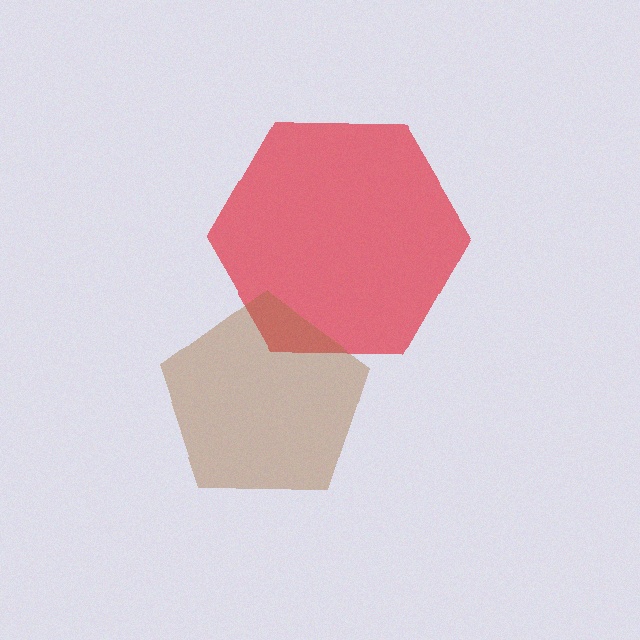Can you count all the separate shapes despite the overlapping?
Yes, there are 2 separate shapes.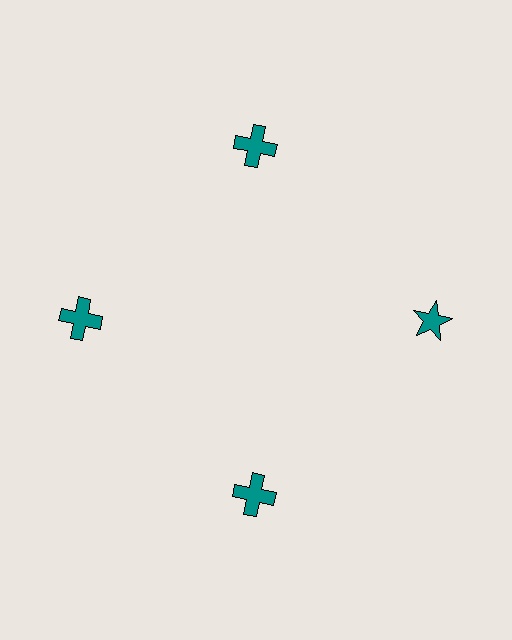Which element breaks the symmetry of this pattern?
The teal star at roughly the 3 o'clock position breaks the symmetry. All other shapes are teal crosses.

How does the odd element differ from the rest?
It has a different shape: star instead of cross.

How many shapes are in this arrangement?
There are 4 shapes arranged in a ring pattern.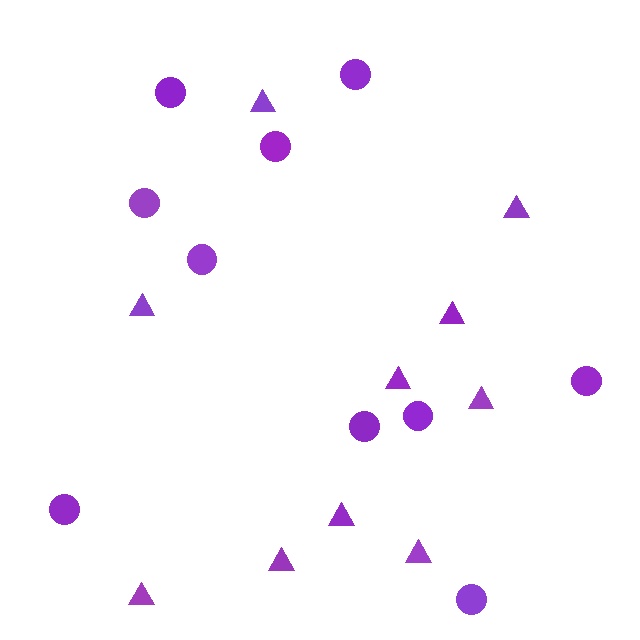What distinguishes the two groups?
There are 2 groups: one group of circles (10) and one group of triangles (10).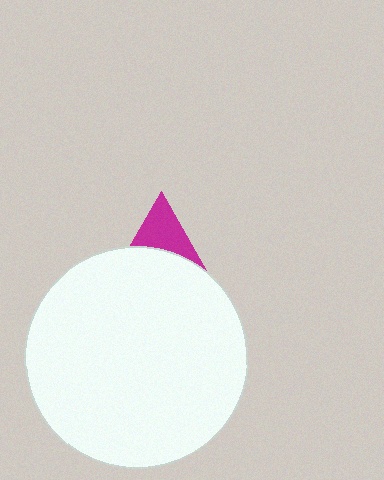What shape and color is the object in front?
The object in front is a white circle.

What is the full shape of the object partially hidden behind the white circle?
The partially hidden object is a magenta triangle.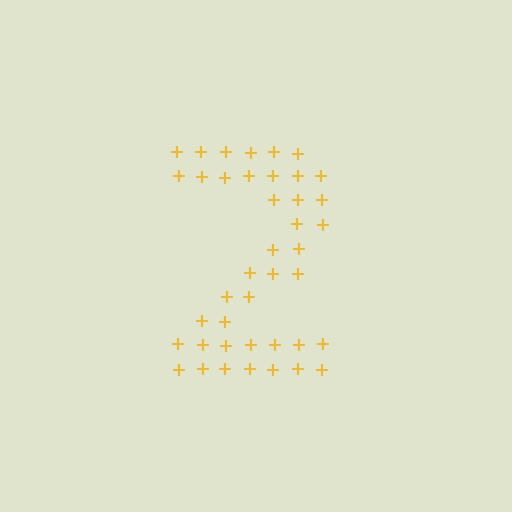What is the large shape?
The large shape is the digit 2.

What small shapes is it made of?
It is made of small plus signs.